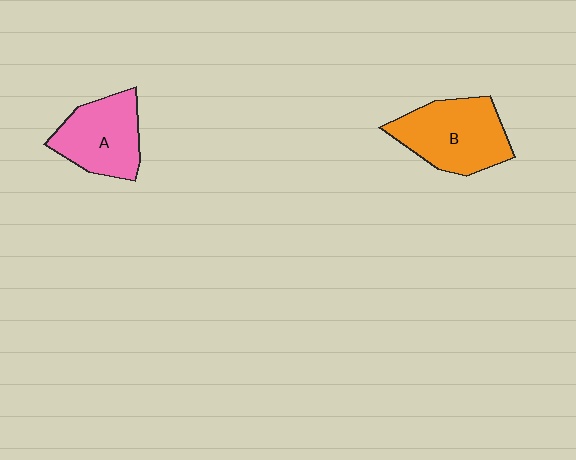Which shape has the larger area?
Shape B (orange).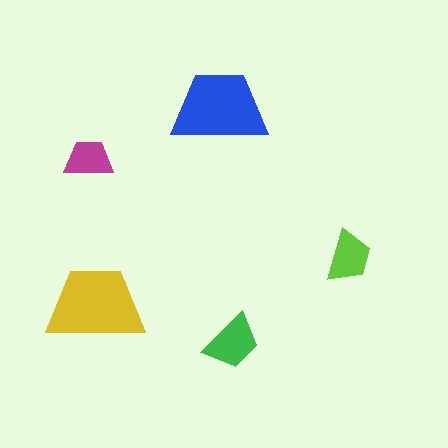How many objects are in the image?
There are 5 objects in the image.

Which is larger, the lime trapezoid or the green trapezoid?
The green one.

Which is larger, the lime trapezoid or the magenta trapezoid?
The lime one.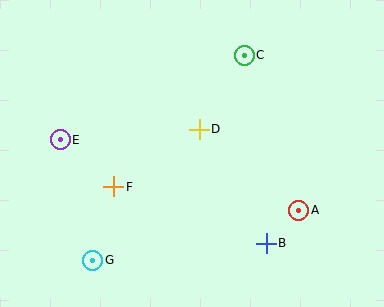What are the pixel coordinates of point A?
Point A is at (299, 210).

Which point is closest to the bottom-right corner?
Point A is closest to the bottom-right corner.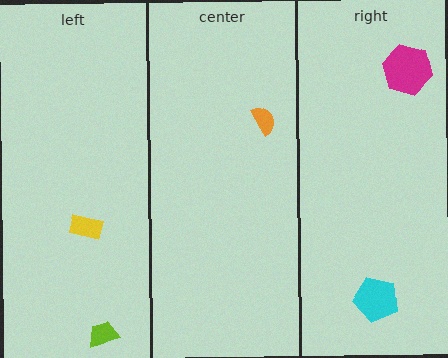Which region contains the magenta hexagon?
The right region.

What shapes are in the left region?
The lime trapezoid, the yellow rectangle.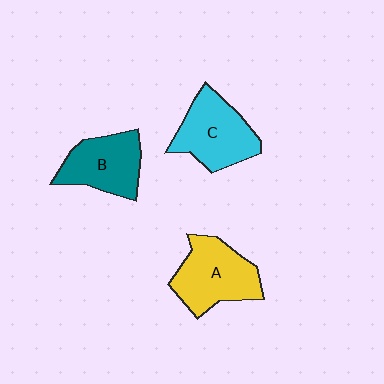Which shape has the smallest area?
Shape B (teal).